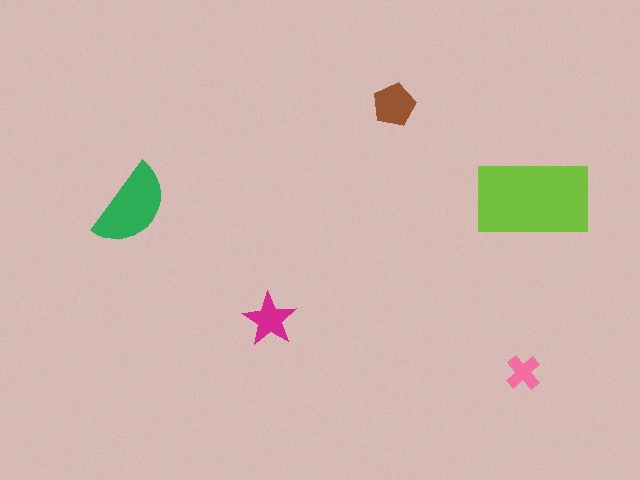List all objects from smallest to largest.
The pink cross, the magenta star, the brown pentagon, the green semicircle, the lime rectangle.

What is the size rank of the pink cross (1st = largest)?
5th.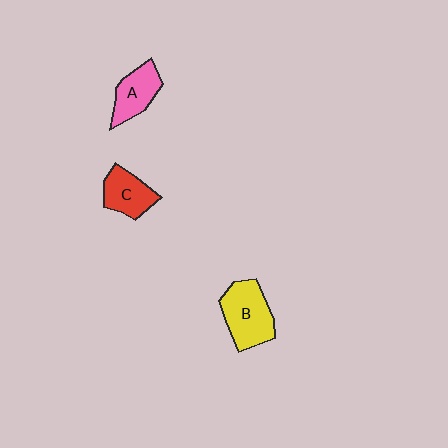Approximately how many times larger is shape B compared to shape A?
Approximately 1.4 times.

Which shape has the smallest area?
Shape C (red).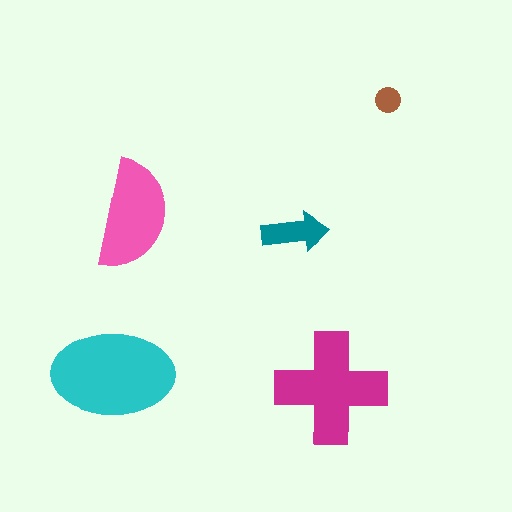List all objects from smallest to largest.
The brown circle, the teal arrow, the pink semicircle, the magenta cross, the cyan ellipse.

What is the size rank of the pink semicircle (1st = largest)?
3rd.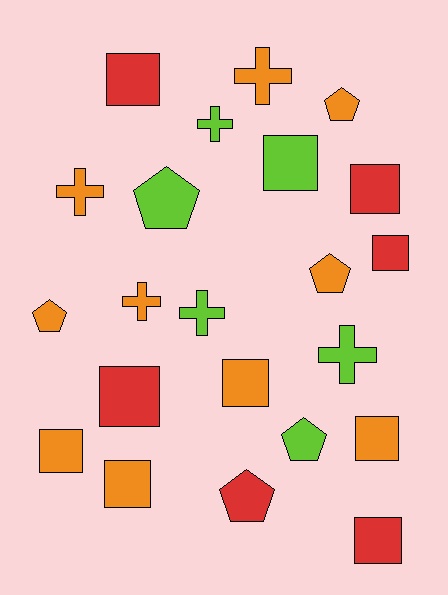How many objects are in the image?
There are 22 objects.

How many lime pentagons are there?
There are 2 lime pentagons.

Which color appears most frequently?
Orange, with 10 objects.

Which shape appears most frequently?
Square, with 10 objects.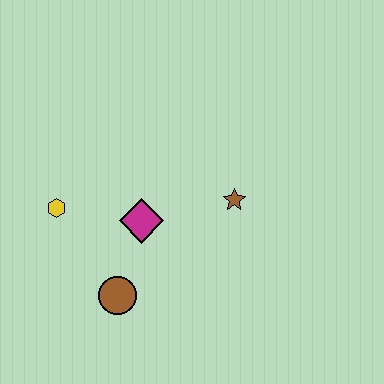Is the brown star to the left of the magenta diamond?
No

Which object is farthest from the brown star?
The yellow hexagon is farthest from the brown star.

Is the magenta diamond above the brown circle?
Yes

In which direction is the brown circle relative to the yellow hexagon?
The brown circle is below the yellow hexagon.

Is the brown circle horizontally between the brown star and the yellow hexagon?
Yes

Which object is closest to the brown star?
The magenta diamond is closest to the brown star.